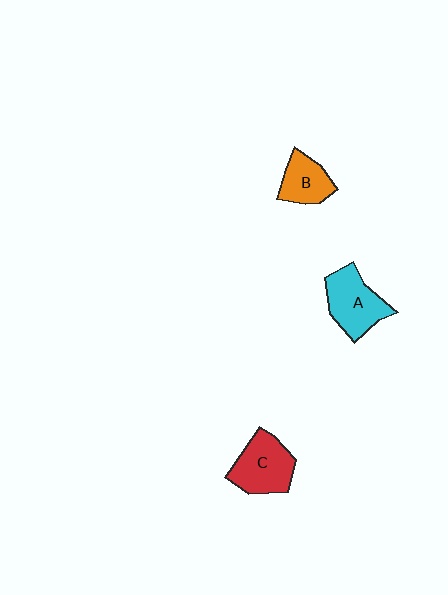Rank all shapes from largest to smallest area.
From largest to smallest: A (cyan), C (red), B (orange).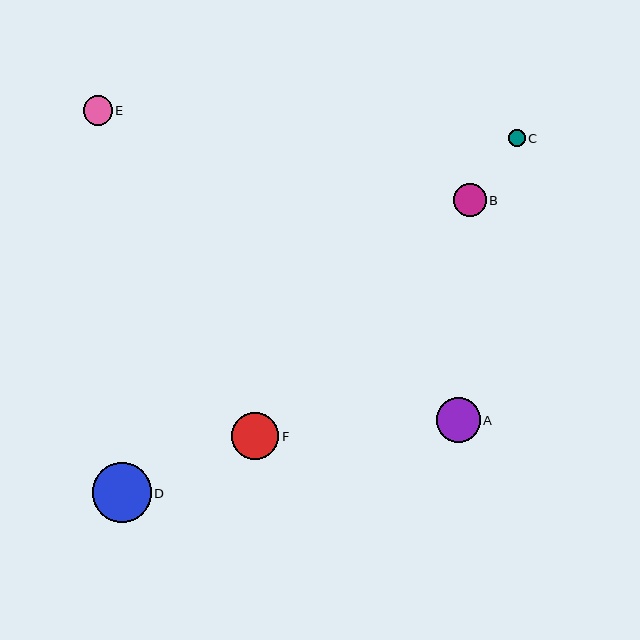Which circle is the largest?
Circle D is the largest with a size of approximately 59 pixels.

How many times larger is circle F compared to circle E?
Circle F is approximately 1.6 times the size of circle E.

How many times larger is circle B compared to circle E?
Circle B is approximately 1.1 times the size of circle E.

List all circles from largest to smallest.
From largest to smallest: D, F, A, B, E, C.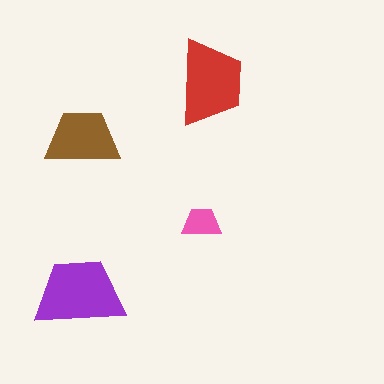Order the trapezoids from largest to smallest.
the purple one, the red one, the brown one, the pink one.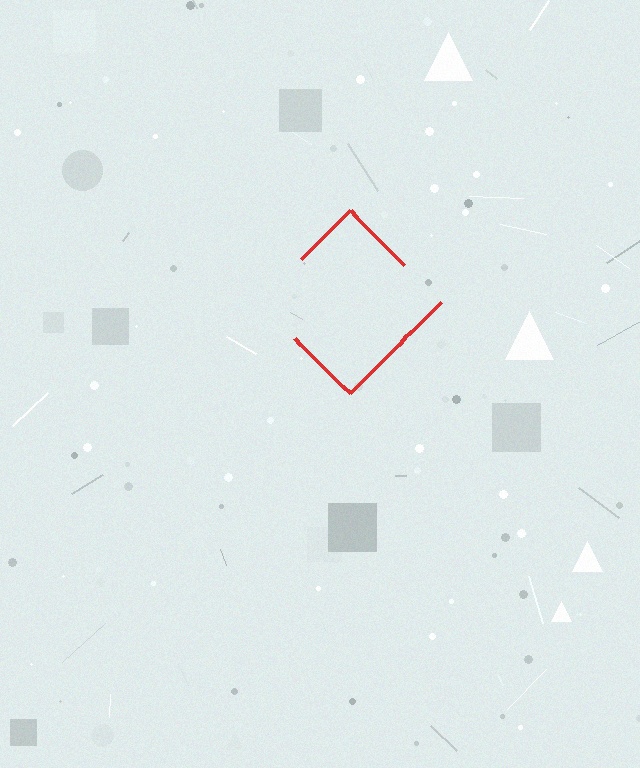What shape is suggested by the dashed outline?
The dashed outline suggests a diamond.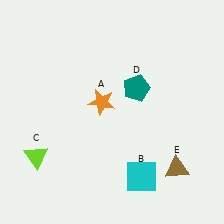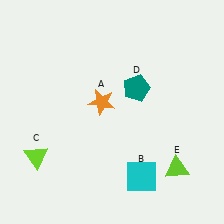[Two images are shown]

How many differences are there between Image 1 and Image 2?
There is 1 difference between the two images.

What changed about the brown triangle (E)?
In Image 1, E is brown. In Image 2, it changed to lime.